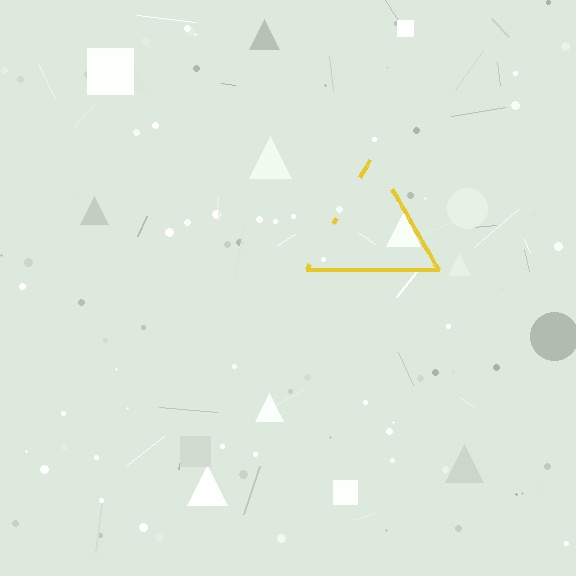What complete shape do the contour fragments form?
The contour fragments form a triangle.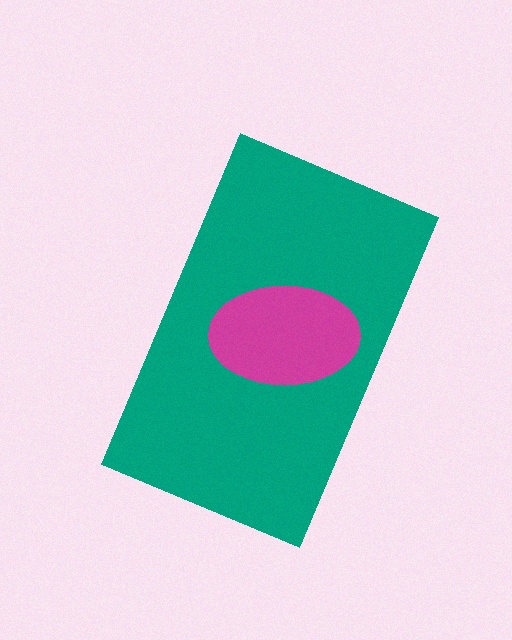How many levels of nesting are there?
2.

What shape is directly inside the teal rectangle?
The magenta ellipse.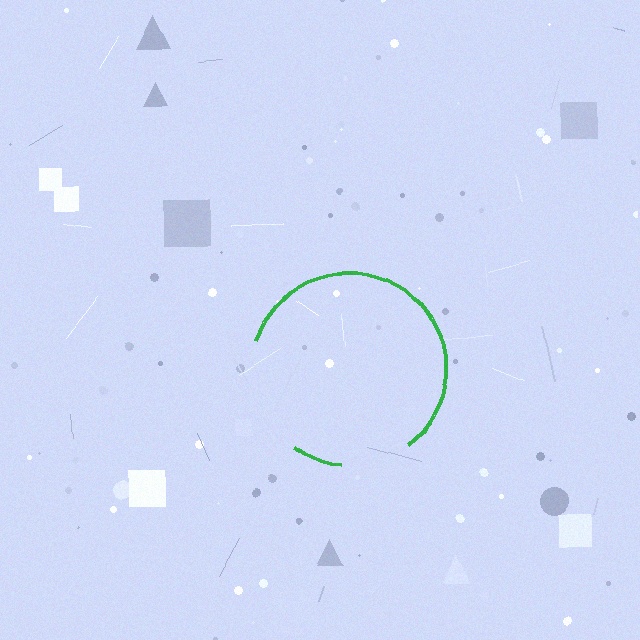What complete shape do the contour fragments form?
The contour fragments form a circle.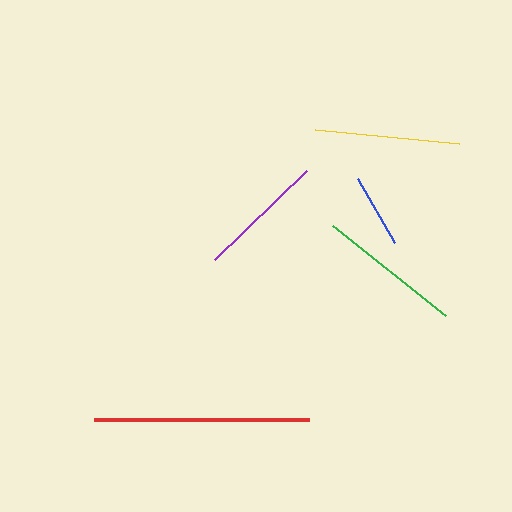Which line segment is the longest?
The red line is the longest at approximately 215 pixels.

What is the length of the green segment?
The green segment is approximately 145 pixels long.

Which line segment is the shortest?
The blue line is the shortest at approximately 74 pixels.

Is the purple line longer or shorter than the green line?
The green line is longer than the purple line.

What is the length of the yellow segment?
The yellow segment is approximately 145 pixels long.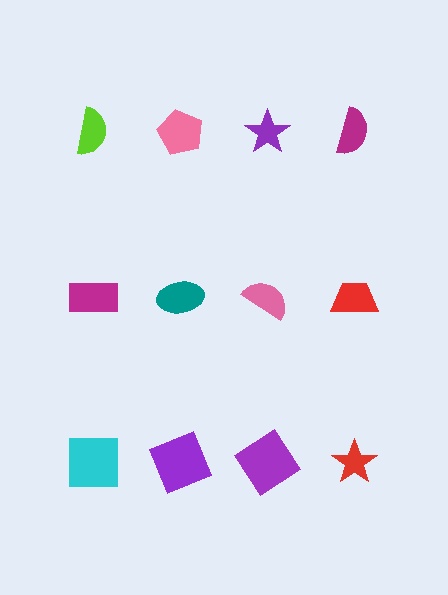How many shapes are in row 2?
4 shapes.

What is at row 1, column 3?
A purple star.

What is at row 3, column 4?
A red star.